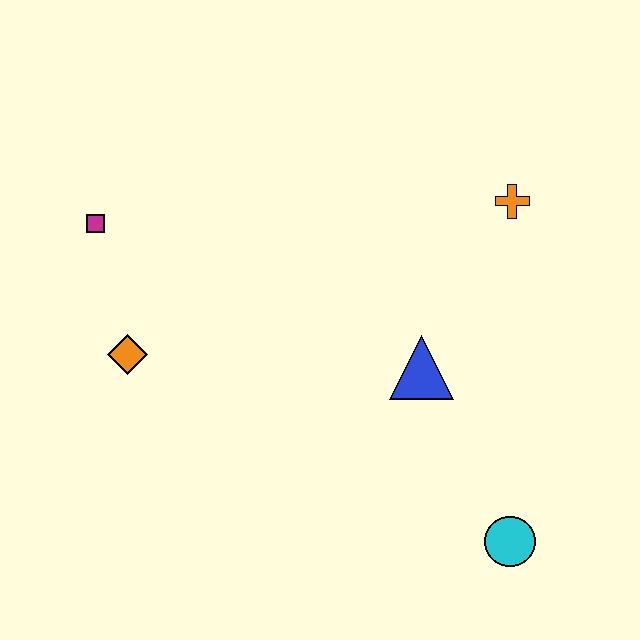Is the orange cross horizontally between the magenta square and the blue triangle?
No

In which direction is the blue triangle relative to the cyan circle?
The blue triangle is above the cyan circle.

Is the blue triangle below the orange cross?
Yes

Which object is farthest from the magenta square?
The cyan circle is farthest from the magenta square.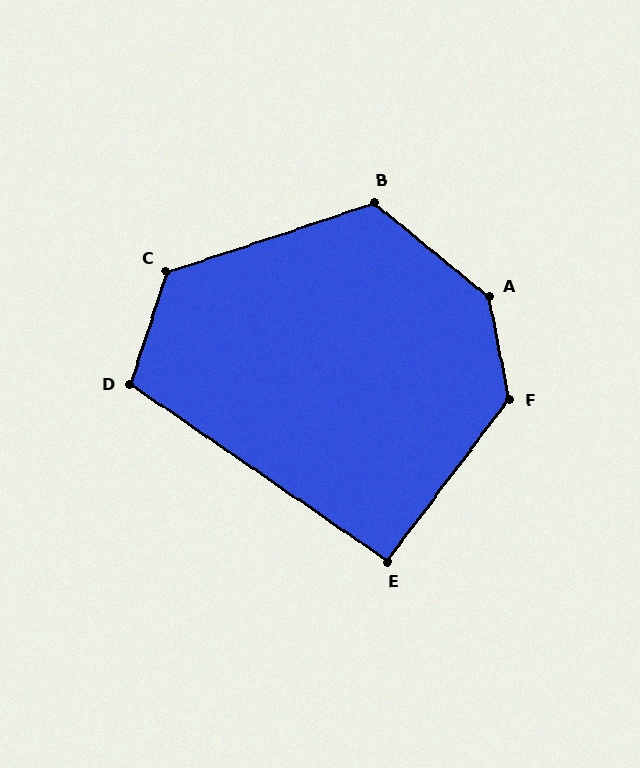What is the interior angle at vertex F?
Approximately 132 degrees (obtuse).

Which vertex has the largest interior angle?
A, at approximately 141 degrees.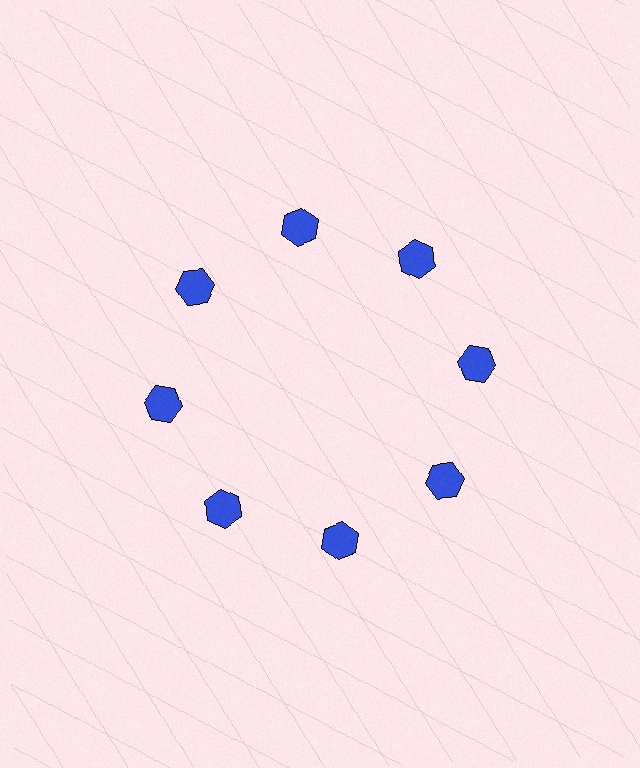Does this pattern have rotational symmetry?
Yes, this pattern has 8-fold rotational symmetry. It looks the same after rotating 45 degrees around the center.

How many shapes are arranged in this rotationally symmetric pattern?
There are 8 shapes, arranged in 8 groups of 1.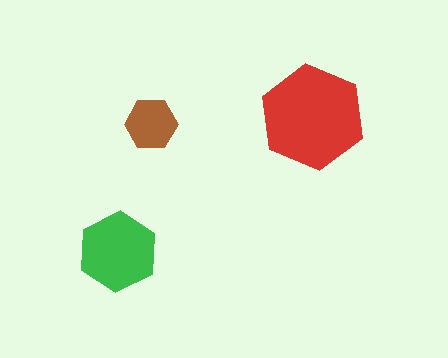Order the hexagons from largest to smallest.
the red one, the green one, the brown one.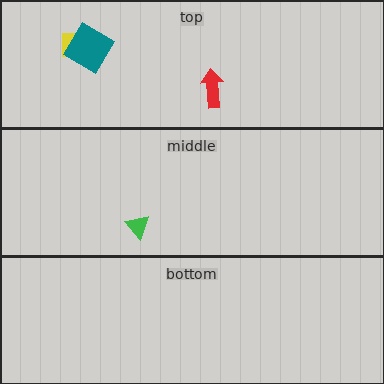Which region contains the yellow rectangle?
The top region.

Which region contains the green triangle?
The middle region.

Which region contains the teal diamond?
The top region.